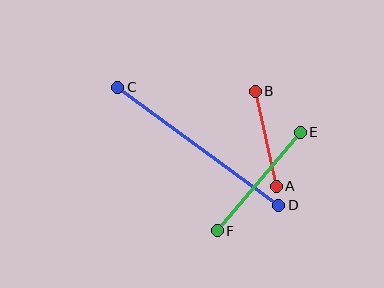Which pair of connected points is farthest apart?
Points C and D are farthest apart.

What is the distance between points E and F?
The distance is approximately 129 pixels.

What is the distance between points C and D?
The distance is approximately 199 pixels.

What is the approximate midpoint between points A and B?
The midpoint is at approximately (266, 139) pixels.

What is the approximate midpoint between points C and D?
The midpoint is at approximately (198, 146) pixels.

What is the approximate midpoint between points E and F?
The midpoint is at approximately (259, 182) pixels.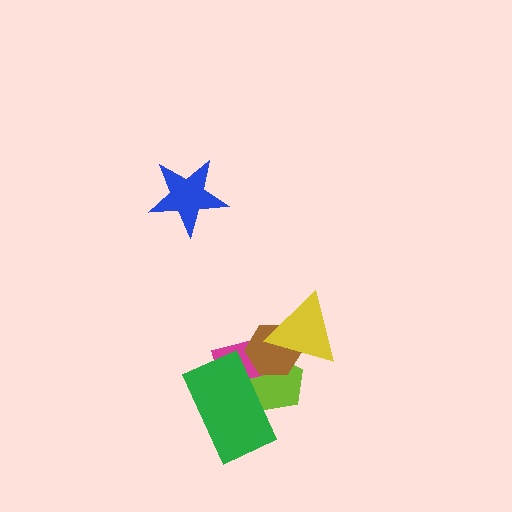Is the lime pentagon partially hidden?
Yes, it is partially covered by another shape.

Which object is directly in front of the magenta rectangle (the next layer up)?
The brown hexagon is directly in front of the magenta rectangle.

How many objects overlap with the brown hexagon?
3 objects overlap with the brown hexagon.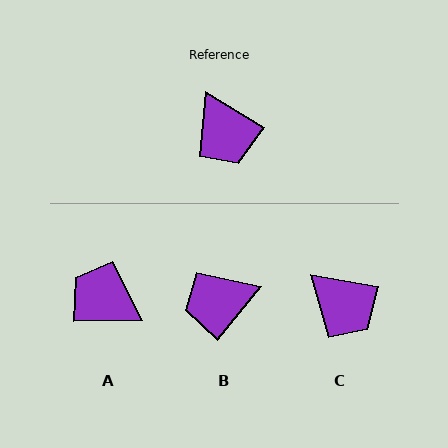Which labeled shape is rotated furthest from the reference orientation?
A, about 147 degrees away.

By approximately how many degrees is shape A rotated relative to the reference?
Approximately 147 degrees clockwise.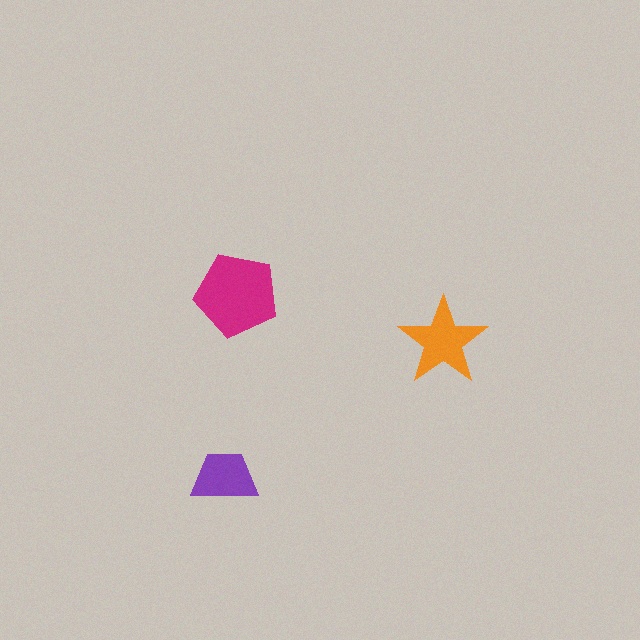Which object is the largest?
The magenta pentagon.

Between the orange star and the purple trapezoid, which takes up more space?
The orange star.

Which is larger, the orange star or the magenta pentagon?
The magenta pentagon.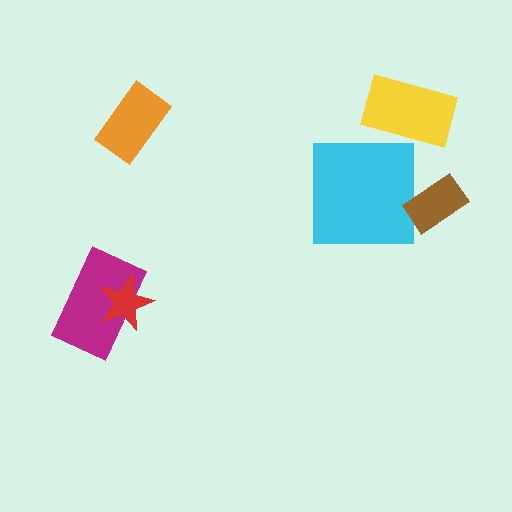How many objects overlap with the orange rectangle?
0 objects overlap with the orange rectangle.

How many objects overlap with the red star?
1 object overlaps with the red star.